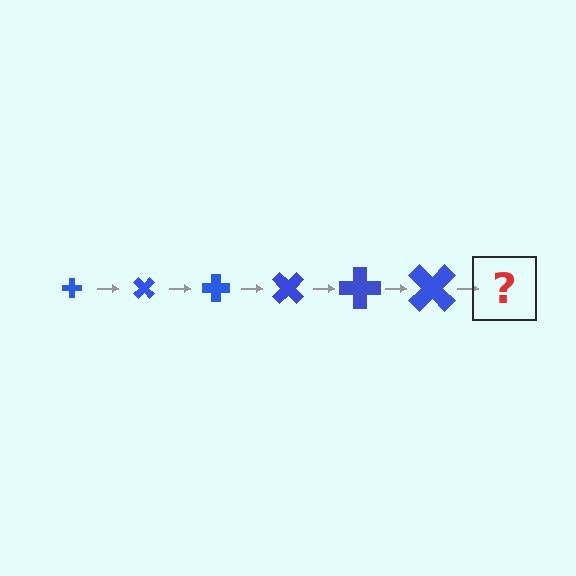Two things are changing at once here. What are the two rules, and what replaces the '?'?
The two rules are that the cross grows larger each step and it rotates 45 degrees each step. The '?' should be a cross, larger than the previous one and rotated 270 degrees from the start.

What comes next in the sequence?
The next element should be a cross, larger than the previous one and rotated 270 degrees from the start.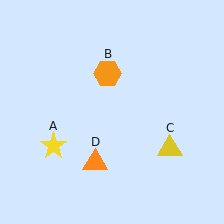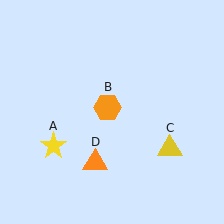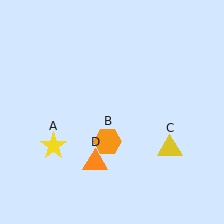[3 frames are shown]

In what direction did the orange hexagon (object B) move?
The orange hexagon (object B) moved down.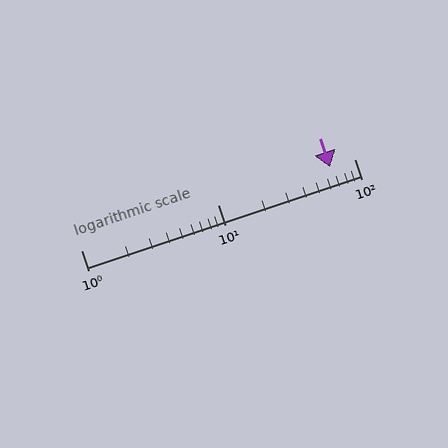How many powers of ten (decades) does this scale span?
The scale spans 2 decades, from 1 to 100.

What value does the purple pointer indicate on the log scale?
The pointer indicates approximately 66.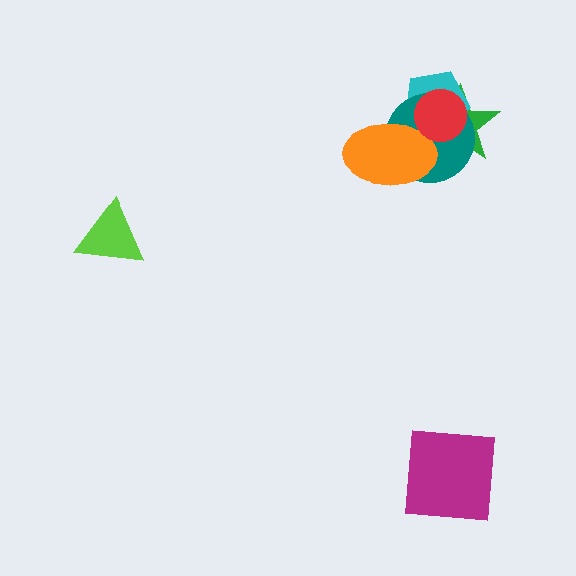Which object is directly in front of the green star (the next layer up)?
The cyan pentagon is directly in front of the green star.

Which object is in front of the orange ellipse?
The red circle is in front of the orange ellipse.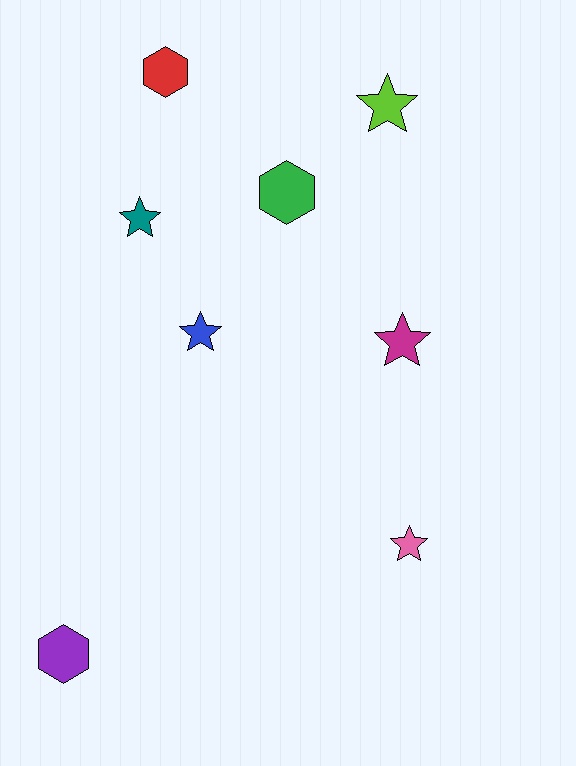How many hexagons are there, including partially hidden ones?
There are 3 hexagons.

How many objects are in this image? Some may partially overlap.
There are 8 objects.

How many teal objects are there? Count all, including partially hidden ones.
There is 1 teal object.